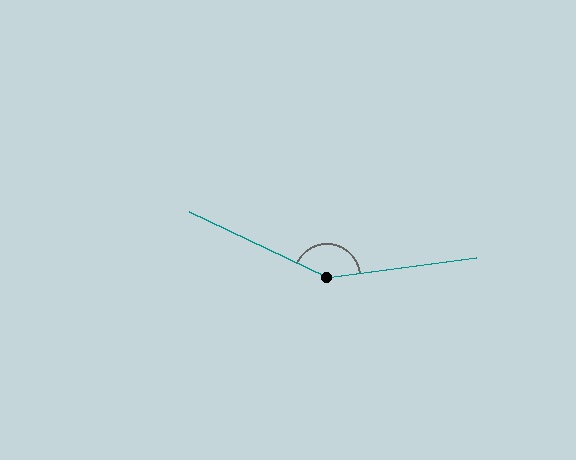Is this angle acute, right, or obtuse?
It is obtuse.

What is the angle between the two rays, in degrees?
Approximately 147 degrees.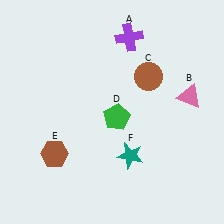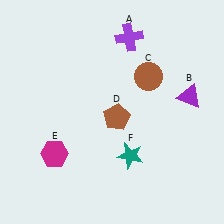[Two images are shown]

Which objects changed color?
B changed from pink to purple. D changed from green to brown. E changed from brown to magenta.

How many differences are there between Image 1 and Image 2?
There are 3 differences between the two images.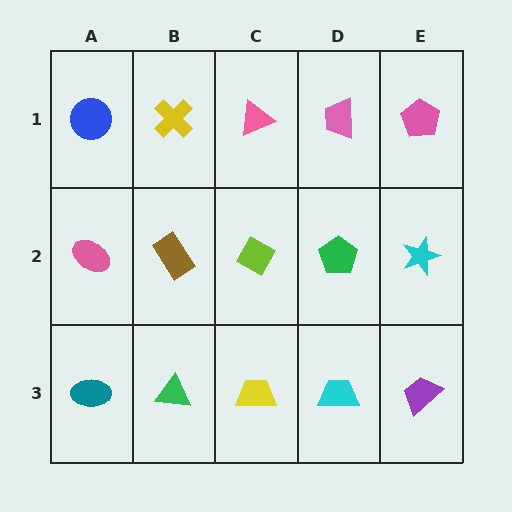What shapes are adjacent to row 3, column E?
A cyan star (row 2, column E), a cyan trapezoid (row 3, column D).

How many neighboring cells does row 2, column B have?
4.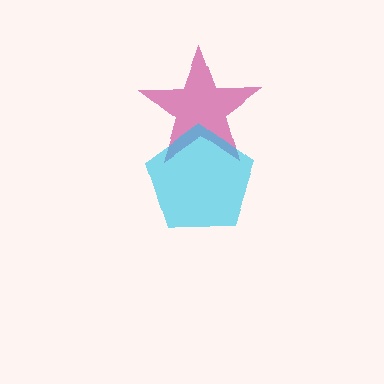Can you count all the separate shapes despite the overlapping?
Yes, there are 2 separate shapes.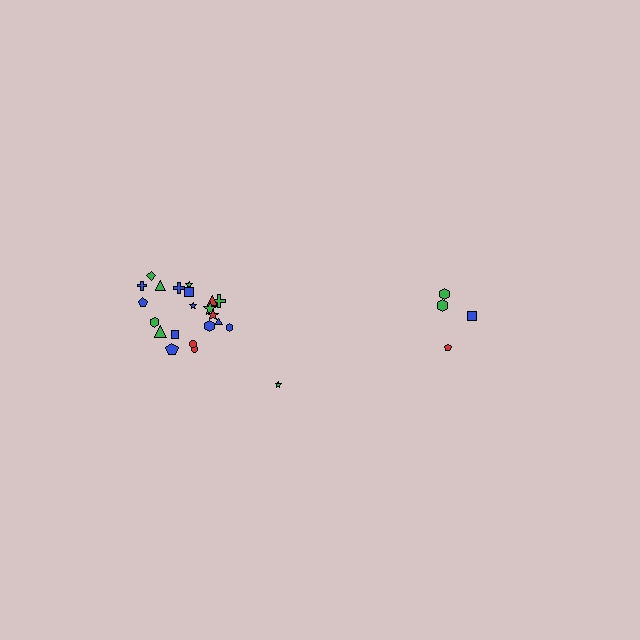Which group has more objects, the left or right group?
The left group.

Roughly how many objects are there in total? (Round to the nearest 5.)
Roughly 25 objects in total.